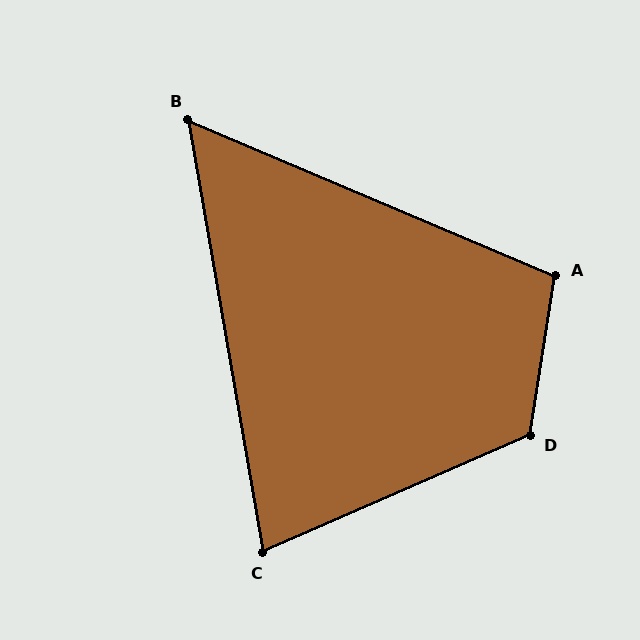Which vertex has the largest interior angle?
D, at approximately 123 degrees.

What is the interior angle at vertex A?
Approximately 104 degrees (obtuse).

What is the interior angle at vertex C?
Approximately 76 degrees (acute).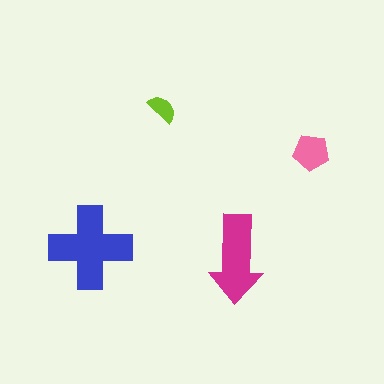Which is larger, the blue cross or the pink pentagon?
The blue cross.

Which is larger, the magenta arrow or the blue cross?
The blue cross.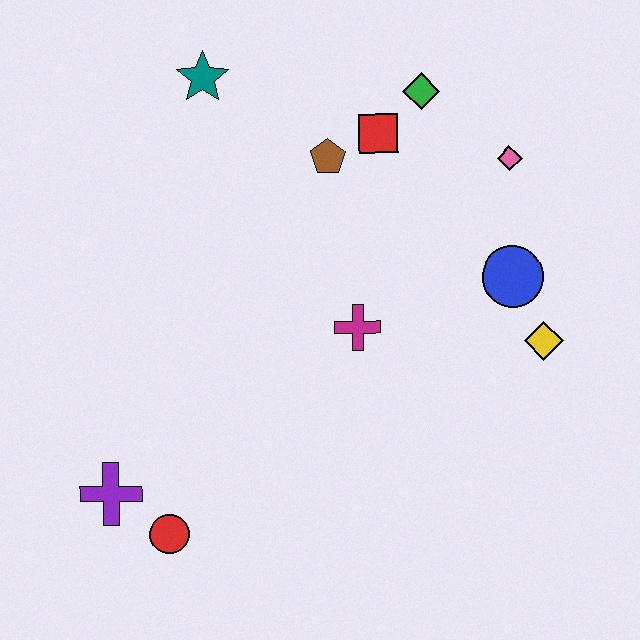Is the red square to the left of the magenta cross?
No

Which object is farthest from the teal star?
The red circle is farthest from the teal star.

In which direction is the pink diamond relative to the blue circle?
The pink diamond is above the blue circle.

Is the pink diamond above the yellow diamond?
Yes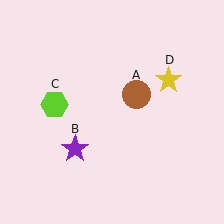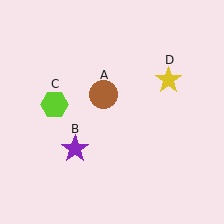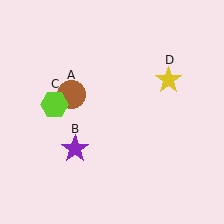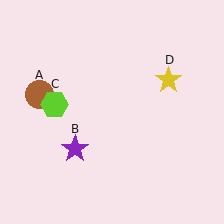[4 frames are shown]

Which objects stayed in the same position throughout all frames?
Purple star (object B) and lime hexagon (object C) and yellow star (object D) remained stationary.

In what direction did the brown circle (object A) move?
The brown circle (object A) moved left.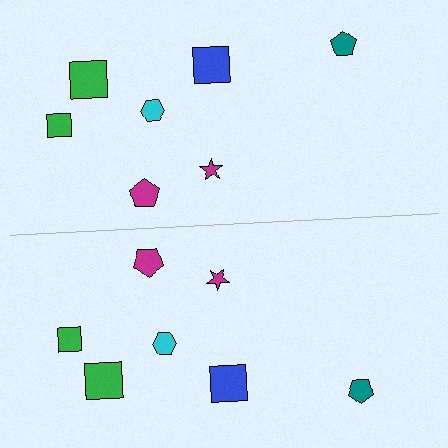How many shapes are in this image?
There are 14 shapes in this image.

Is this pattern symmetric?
Yes, this pattern has bilateral (reflection) symmetry.